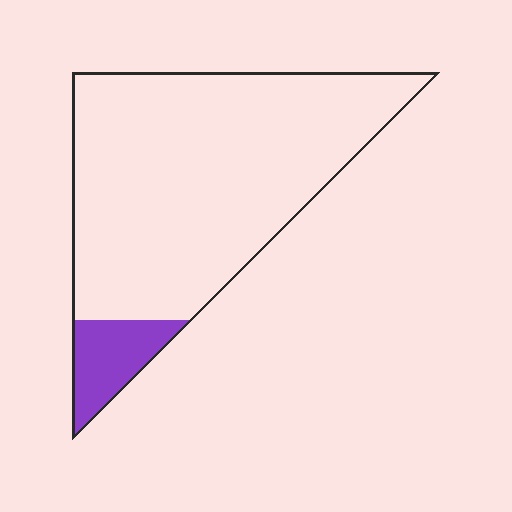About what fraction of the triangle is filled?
About one tenth (1/10).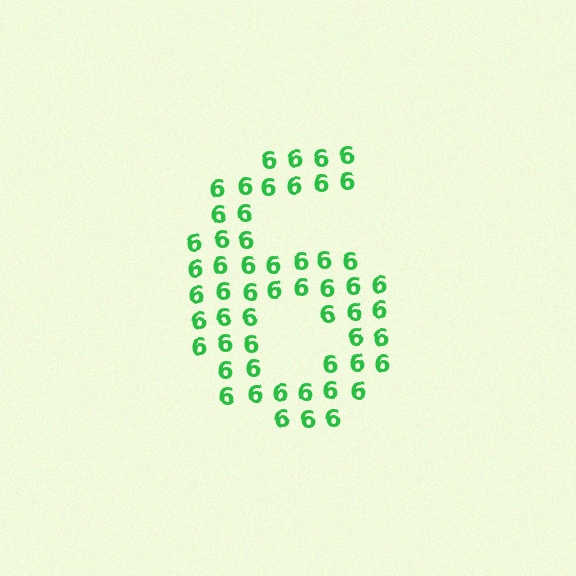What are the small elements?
The small elements are digit 6's.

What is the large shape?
The large shape is the digit 6.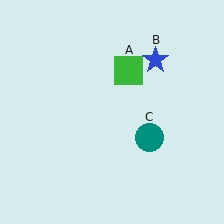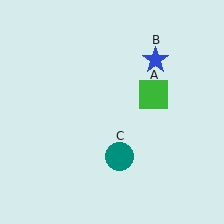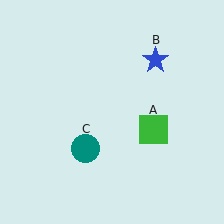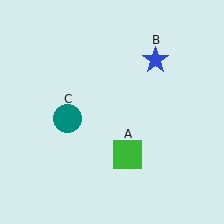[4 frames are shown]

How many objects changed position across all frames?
2 objects changed position: green square (object A), teal circle (object C).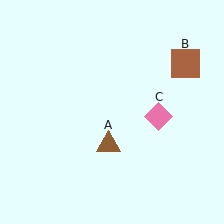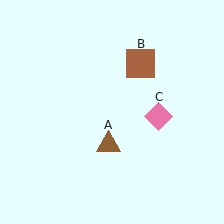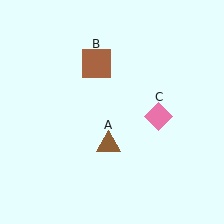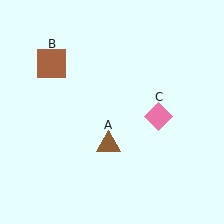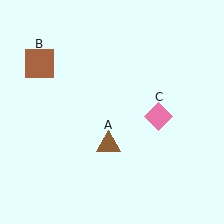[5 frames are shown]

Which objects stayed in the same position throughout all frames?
Brown triangle (object A) and pink diamond (object C) remained stationary.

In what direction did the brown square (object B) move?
The brown square (object B) moved left.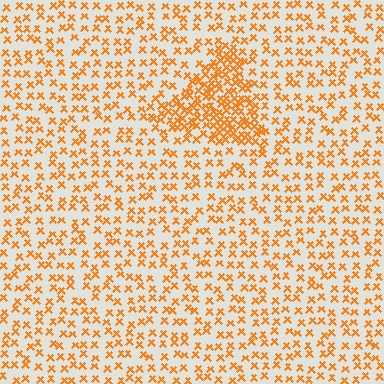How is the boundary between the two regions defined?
The boundary is defined by a change in element density (approximately 2.5x ratio). All elements are the same color, size, and shape.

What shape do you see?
I see a triangle.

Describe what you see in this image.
The image contains small orange elements arranged at two different densities. A triangle-shaped region is visible where the elements are more densely packed than the surrounding area.